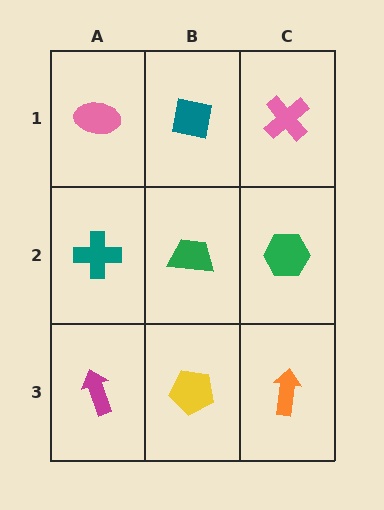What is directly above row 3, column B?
A green trapezoid.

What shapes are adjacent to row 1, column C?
A green hexagon (row 2, column C), a teal square (row 1, column B).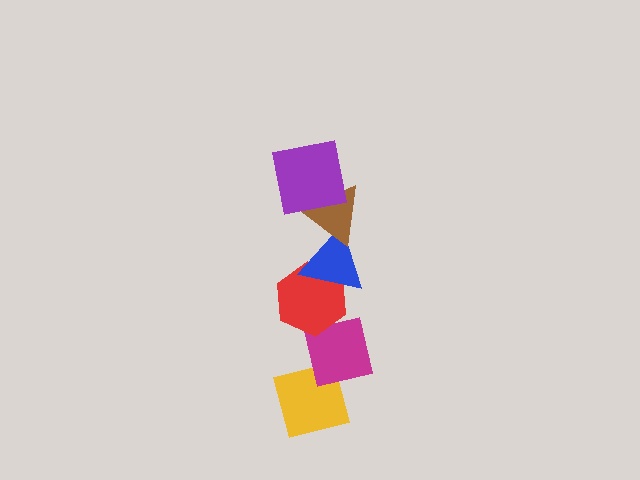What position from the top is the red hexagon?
The red hexagon is 4th from the top.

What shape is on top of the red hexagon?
The blue triangle is on top of the red hexagon.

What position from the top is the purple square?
The purple square is 1st from the top.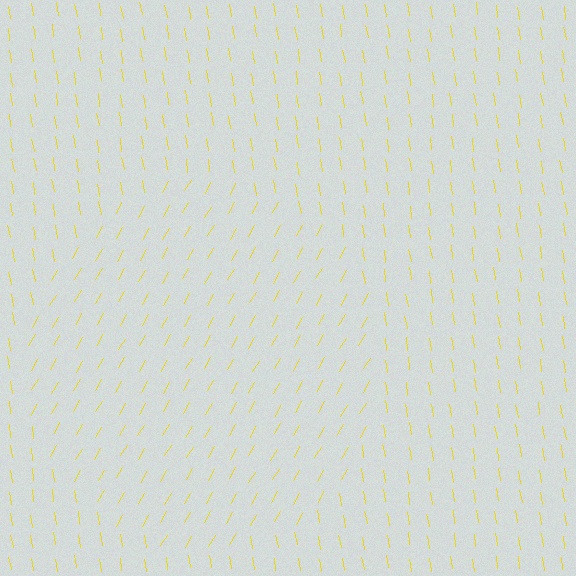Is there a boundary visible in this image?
Yes, there is a texture boundary formed by a change in line orientation.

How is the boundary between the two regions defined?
The boundary is defined purely by a change in line orientation (approximately 39 degrees difference). All lines are the same color and thickness.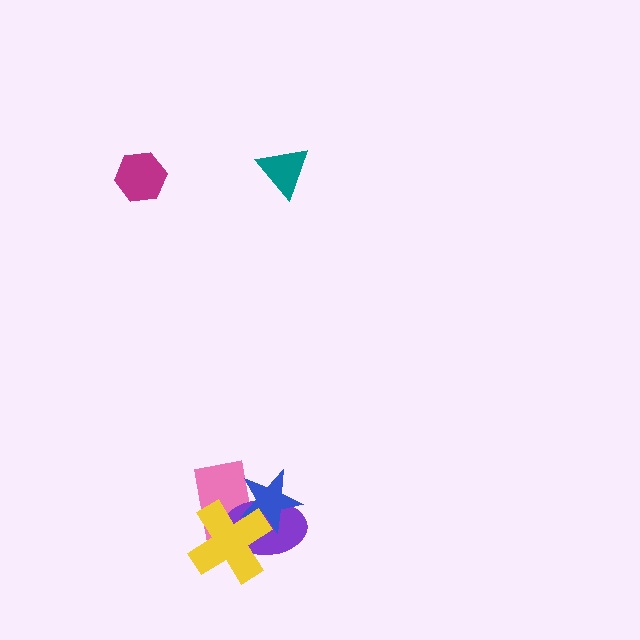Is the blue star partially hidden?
Yes, it is partially covered by another shape.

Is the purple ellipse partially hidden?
Yes, it is partially covered by another shape.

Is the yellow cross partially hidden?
No, no other shape covers it.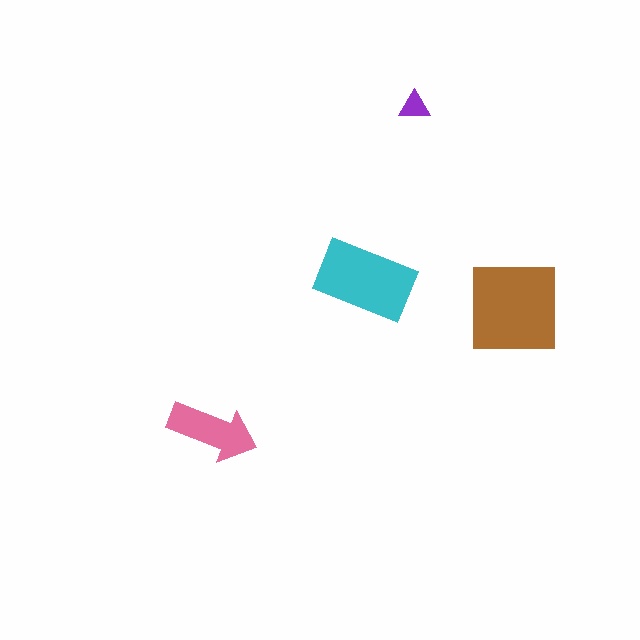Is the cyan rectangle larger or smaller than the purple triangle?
Larger.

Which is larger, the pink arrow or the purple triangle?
The pink arrow.